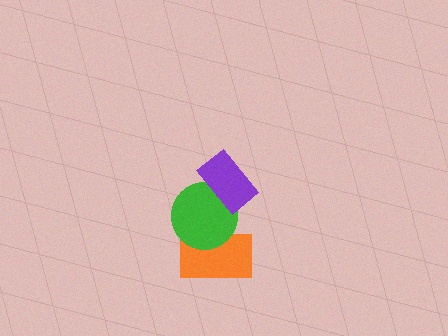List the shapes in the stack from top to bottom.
From top to bottom: the purple rectangle, the green circle, the orange rectangle.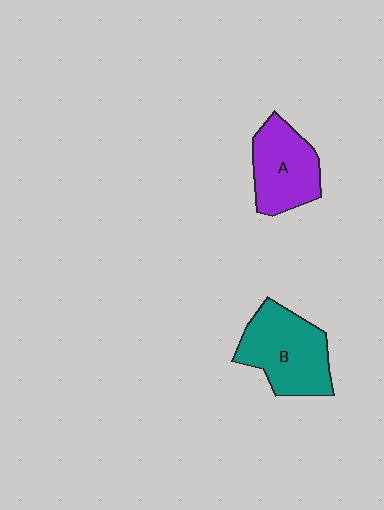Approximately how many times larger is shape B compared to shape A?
Approximately 1.2 times.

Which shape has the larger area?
Shape B (teal).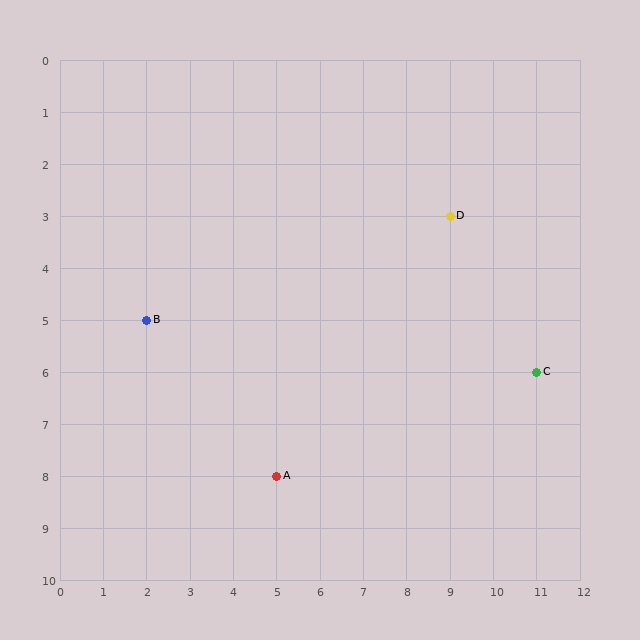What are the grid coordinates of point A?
Point A is at grid coordinates (5, 8).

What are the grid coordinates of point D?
Point D is at grid coordinates (9, 3).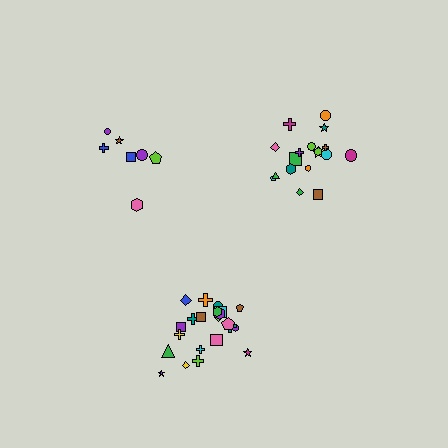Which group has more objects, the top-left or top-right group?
The top-right group.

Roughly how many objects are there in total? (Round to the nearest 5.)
Roughly 45 objects in total.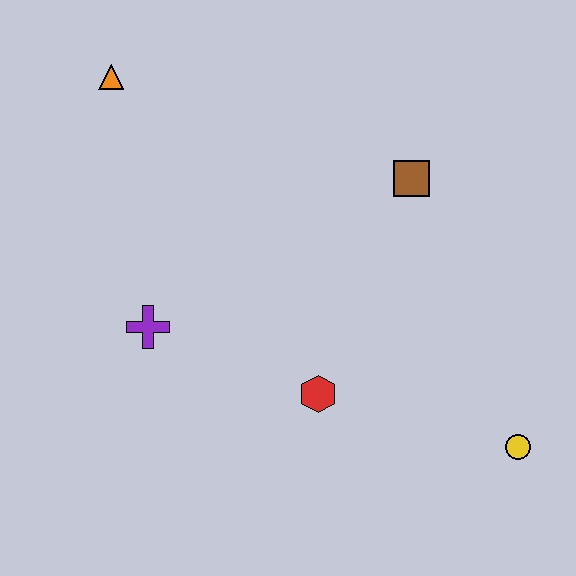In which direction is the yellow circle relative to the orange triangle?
The yellow circle is to the right of the orange triangle.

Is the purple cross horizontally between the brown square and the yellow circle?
No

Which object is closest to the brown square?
The red hexagon is closest to the brown square.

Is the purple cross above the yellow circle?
Yes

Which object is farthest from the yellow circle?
The orange triangle is farthest from the yellow circle.